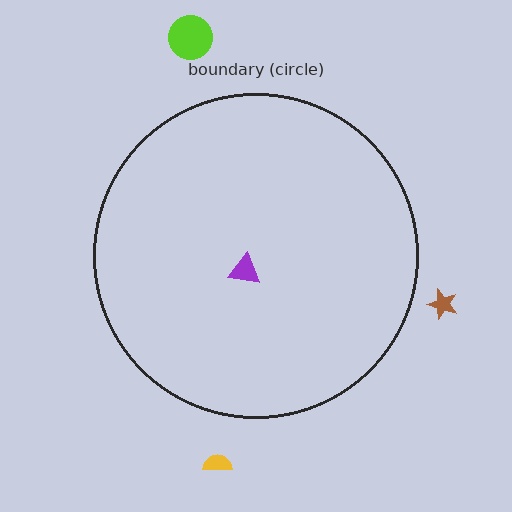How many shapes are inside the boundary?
1 inside, 3 outside.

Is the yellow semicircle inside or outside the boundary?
Outside.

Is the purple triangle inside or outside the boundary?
Inside.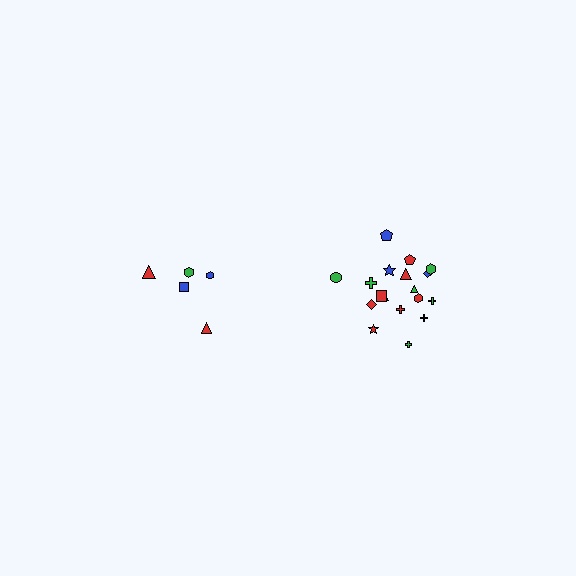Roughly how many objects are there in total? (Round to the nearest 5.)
Roughly 25 objects in total.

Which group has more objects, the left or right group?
The right group.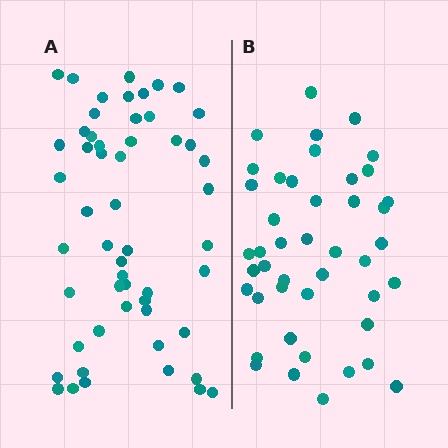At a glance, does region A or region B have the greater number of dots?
Region A (the left region) has more dots.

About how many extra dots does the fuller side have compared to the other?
Region A has roughly 10 or so more dots than region B.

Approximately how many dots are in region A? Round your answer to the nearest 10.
About 50 dots. (The exact count is 54, which rounds to 50.)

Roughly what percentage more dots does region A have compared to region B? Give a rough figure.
About 25% more.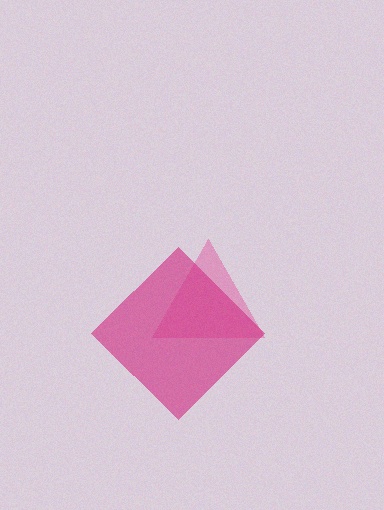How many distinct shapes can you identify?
There are 2 distinct shapes: a pink triangle, a magenta diamond.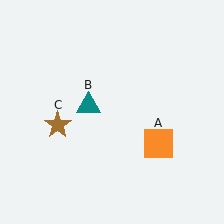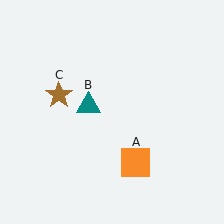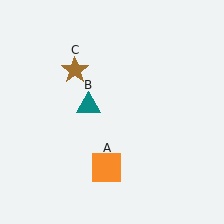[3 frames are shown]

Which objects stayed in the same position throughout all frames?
Teal triangle (object B) remained stationary.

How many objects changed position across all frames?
2 objects changed position: orange square (object A), brown star (object C).